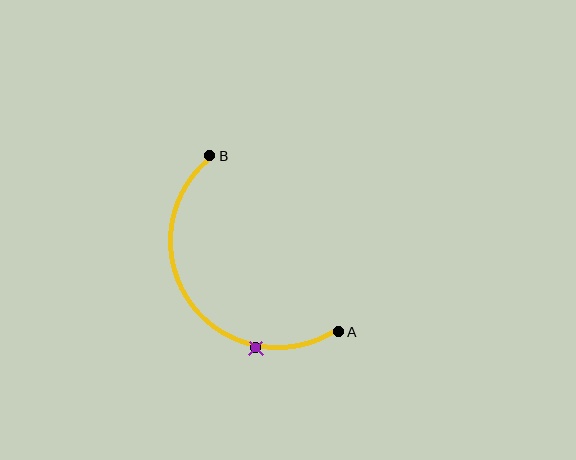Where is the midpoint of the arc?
The arc midpoint is the point on the curve farthest from the straight line joining A and B. It sits below and to the left of that line.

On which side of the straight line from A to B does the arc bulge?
The arc bulges below and to the left of the straight line connecting A and B.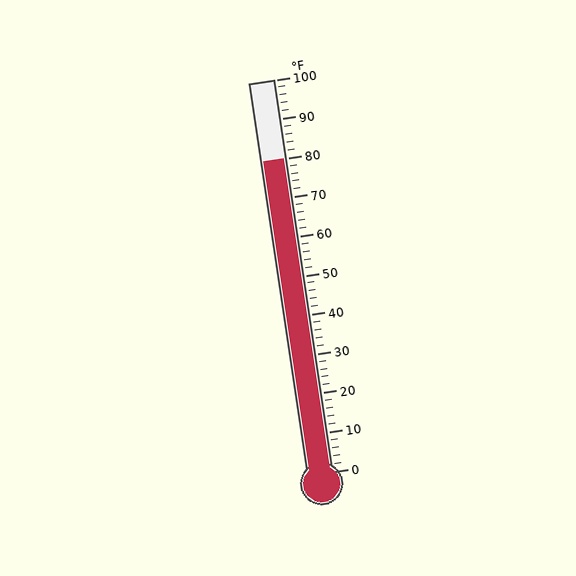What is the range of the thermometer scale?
The thermometer scale ranges from 0°F to 100°F.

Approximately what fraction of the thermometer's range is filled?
The thermometer is filled to approximately 80% of its range.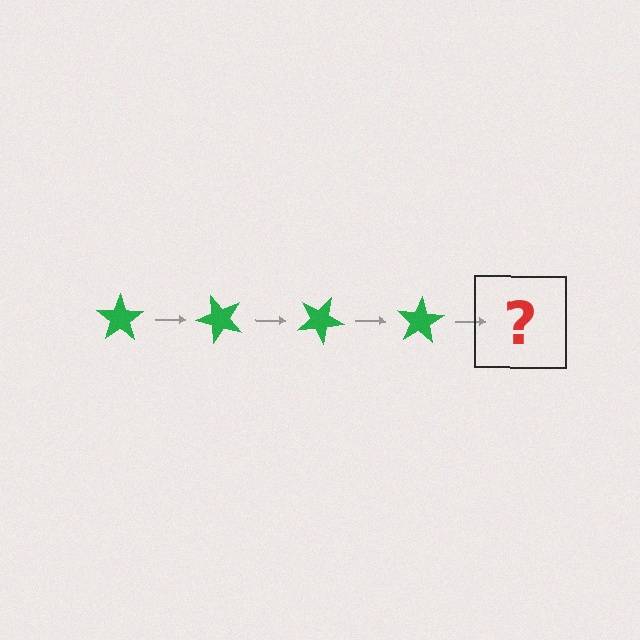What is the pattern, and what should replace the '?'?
The pattern is that the star rotates 50 degrees each step. The '?' should be a green star rotated 200 degrees.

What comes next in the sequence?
The next element should be a green star rotated 200 degrees.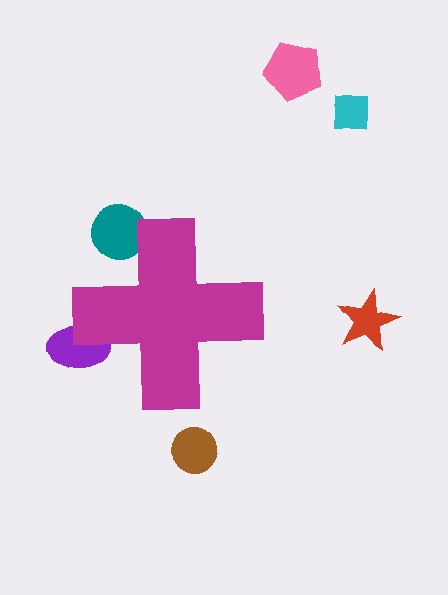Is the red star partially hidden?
No, the red star is fully visible.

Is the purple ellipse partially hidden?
Yes, the purple ellipse is partially hidden behind the magenta cross.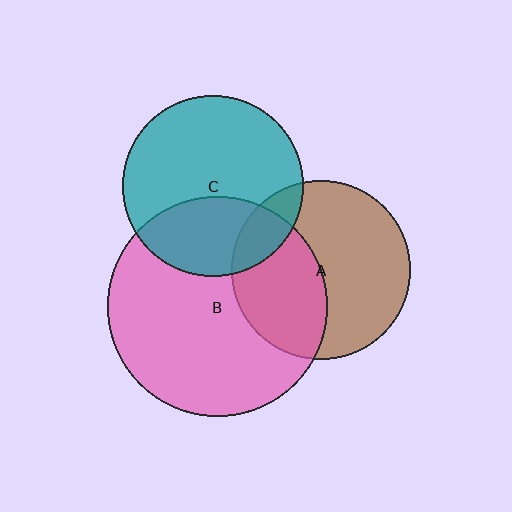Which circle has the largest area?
Circle B (pink).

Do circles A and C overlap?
Yes.